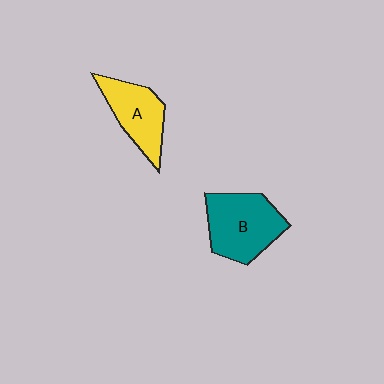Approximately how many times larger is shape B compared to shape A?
Approximately 1.3 times.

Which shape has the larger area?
Shape B (teal).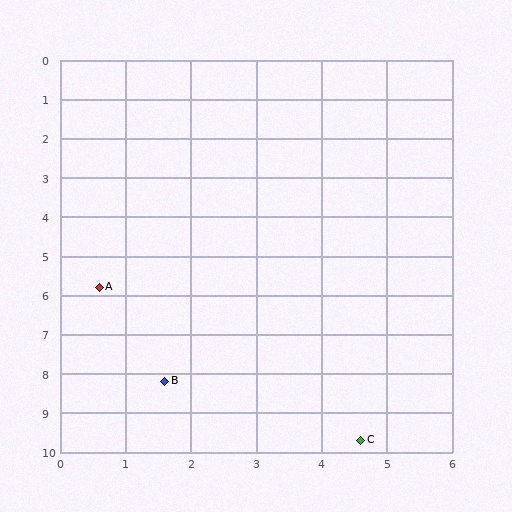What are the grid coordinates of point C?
Point C is at approximately (4.6, 9.7).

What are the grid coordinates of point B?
Point B is at approximately (1.6, 8.2).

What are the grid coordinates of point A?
Point A is at approximately (0.6, 5.8).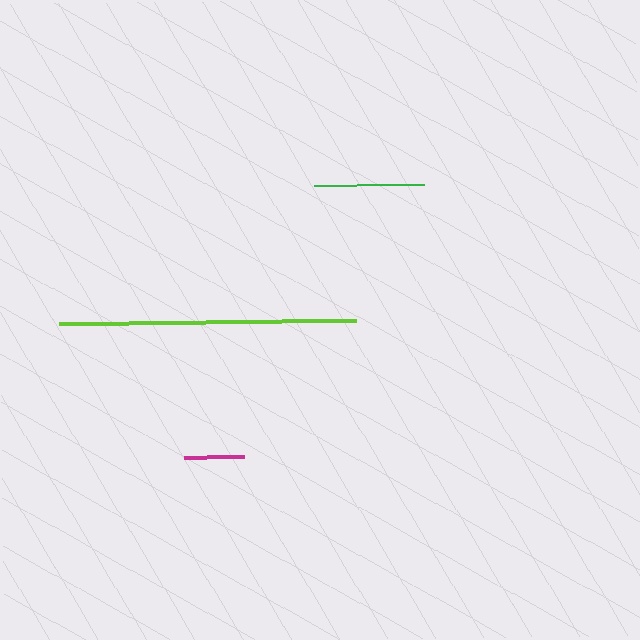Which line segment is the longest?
The lime line is the longest at approximately 297 pixels.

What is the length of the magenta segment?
The magenta segment is approximately 61 pixels long.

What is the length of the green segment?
The green segment is approximately 111 pixels long.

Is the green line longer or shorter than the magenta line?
The green line is longer than the magenta line.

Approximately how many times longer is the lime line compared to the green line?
The lime line is approximately 2.7 times the length of the green line.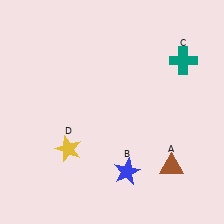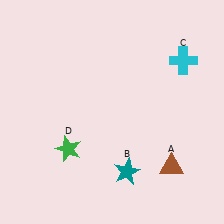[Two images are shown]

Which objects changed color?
B changed from blue to teal. C changed from teal to cyan. D changed from yellow to green.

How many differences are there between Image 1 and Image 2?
There are 3 differences between the two images.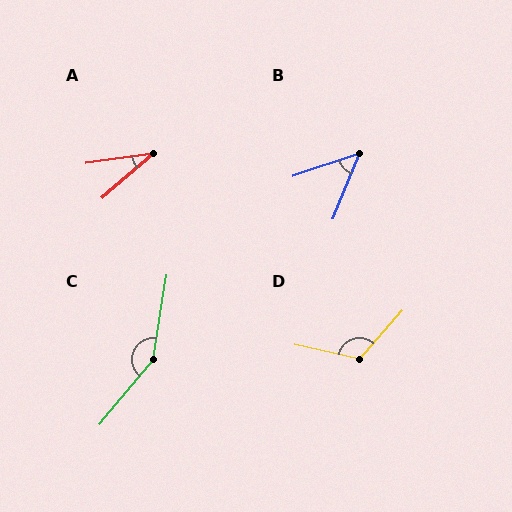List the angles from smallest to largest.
A (33°), B (49°), D (119°), C (149°).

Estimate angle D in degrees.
Approximately 119 degrees.